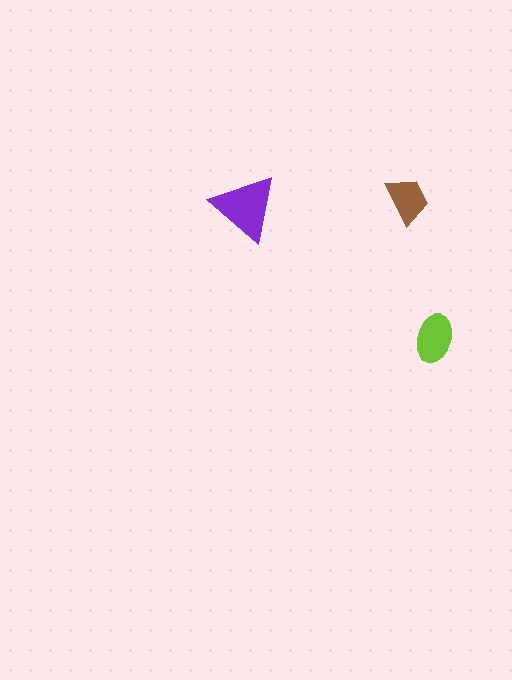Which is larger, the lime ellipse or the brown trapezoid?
The lime ellipse.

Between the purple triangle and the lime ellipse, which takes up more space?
The purple triangle.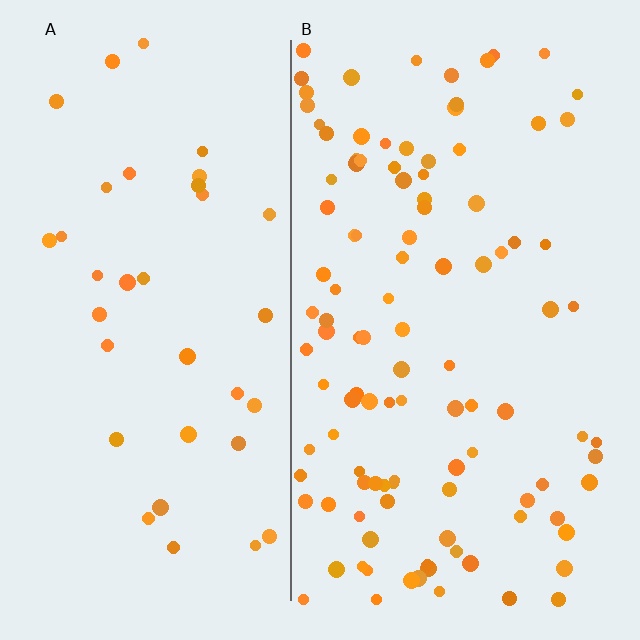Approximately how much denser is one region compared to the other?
Approximately 3.0× — region B over region A.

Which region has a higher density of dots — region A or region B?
B (the right).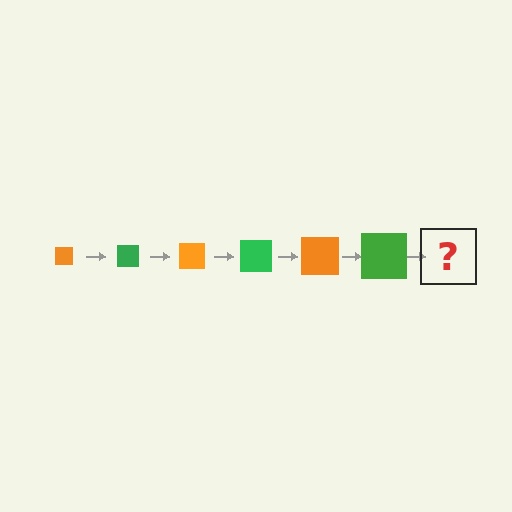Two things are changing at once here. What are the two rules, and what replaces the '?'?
The two rules are that the square grows larger each step and the color cycles through orange and green. The '?' should be an orange square, larger than the previous one.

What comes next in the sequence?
The next element should be an orange square, larger than the previous one.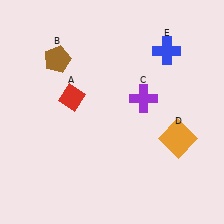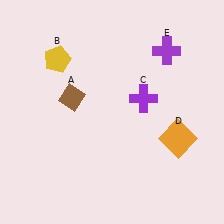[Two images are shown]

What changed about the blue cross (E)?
In Image 1, E is blue. In Image 2, it changed to purple.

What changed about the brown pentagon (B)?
In Image 1, B is brown. In Image 2, it changed to yellow.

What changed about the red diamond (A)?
In Image 1, A is red. In Image 2, it changed to brown.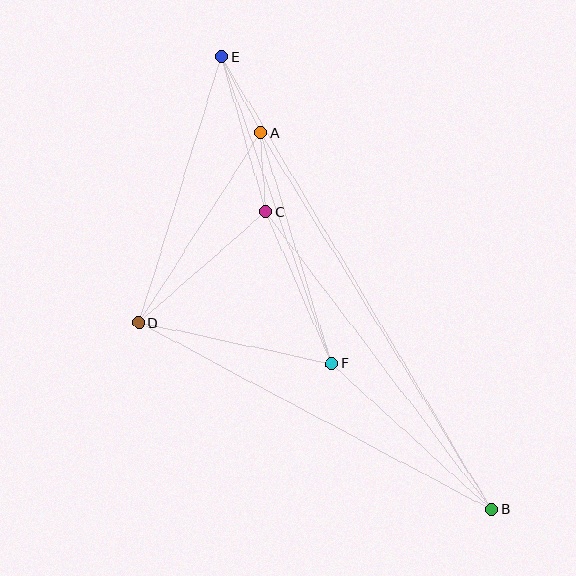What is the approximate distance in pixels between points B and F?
The distance between B and F is approximately 217 pixels.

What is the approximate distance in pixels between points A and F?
The distance between A and F is approximately 241 pixels.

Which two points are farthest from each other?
Points B and E are farthest from each other.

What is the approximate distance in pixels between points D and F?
The distance between D and F is approximately 197 pixels.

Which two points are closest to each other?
Points A and C are closest to each other.